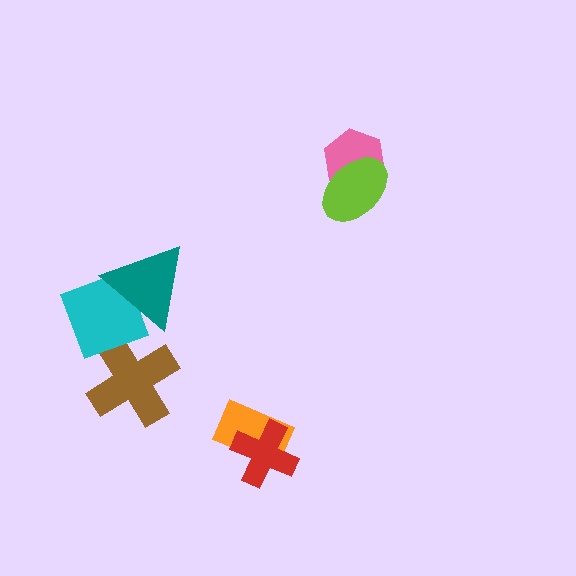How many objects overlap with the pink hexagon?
1 object overlaps with the pink hexagon.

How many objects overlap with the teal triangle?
1 object overlaps with the teal triangle.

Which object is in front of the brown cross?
The cyan square is in front of the brown cross.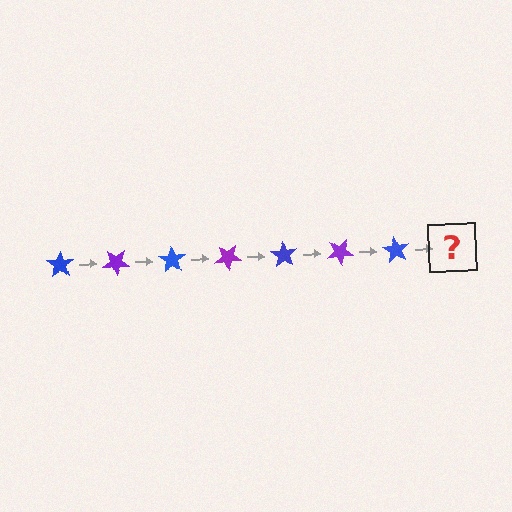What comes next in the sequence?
The next element should be a purple star, rotated 245 degrees from the start.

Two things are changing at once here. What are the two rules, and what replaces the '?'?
The two rules are that it rotates 35 degrees each step and the color cycles through blue and purple. The '?' should be a purple star, rotated 245 degrees from the start.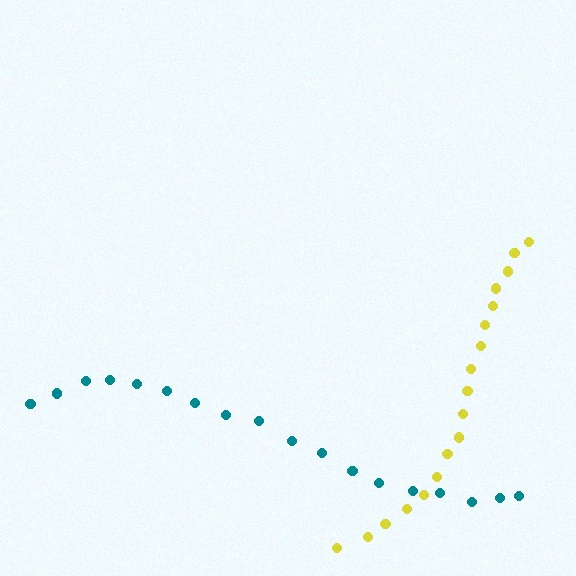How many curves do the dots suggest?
There are 2 distinct paths.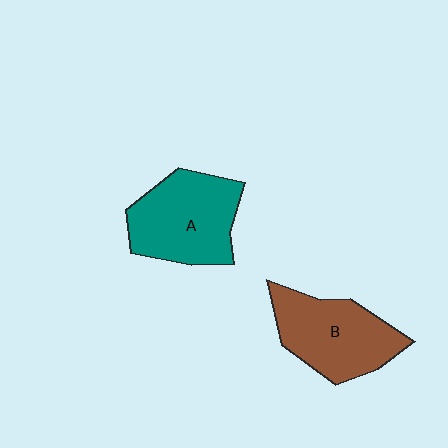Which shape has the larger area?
Shape A (teal).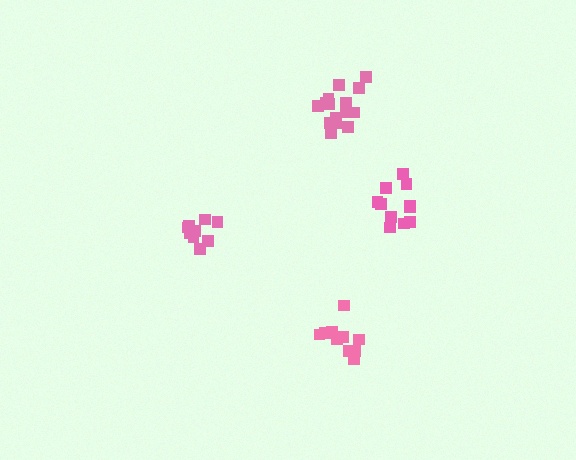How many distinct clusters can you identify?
There are 4 distinct clusters.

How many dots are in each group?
Group 1: 9 dots, Group 2: 10 dots, Group 3: 15 dots, Group 4: 11 dots (45 total).